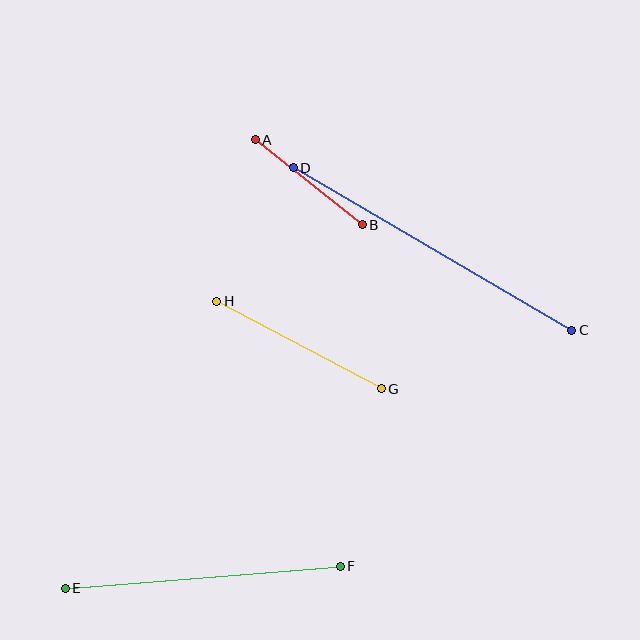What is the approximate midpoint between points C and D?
The midpoint is at approximately (433, 249) pixels.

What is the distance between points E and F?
The distance is approximately 276 pixels.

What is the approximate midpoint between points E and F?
The midpoint is at approximately (203, 577) pixels.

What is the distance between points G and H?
The distance is approximately 186 pixels.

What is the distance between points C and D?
The distance is approximately 323 pixels.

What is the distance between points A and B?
The distance is approximately 136 pixels.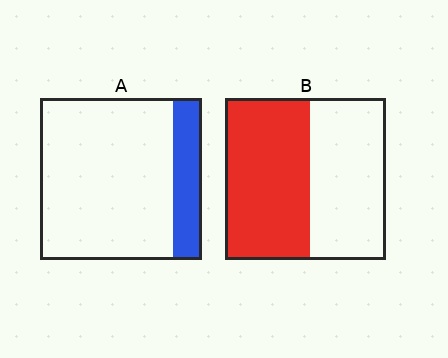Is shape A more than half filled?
No.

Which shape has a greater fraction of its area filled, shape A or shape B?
Shape B.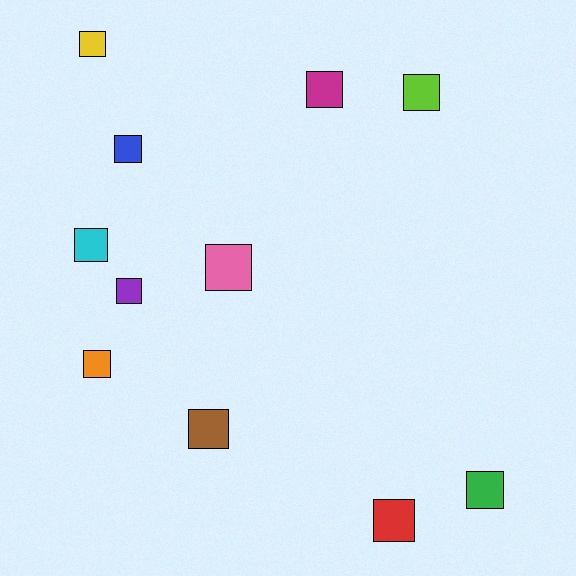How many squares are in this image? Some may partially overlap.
There are 11 squares.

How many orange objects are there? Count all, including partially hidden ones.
There is 1 orange object.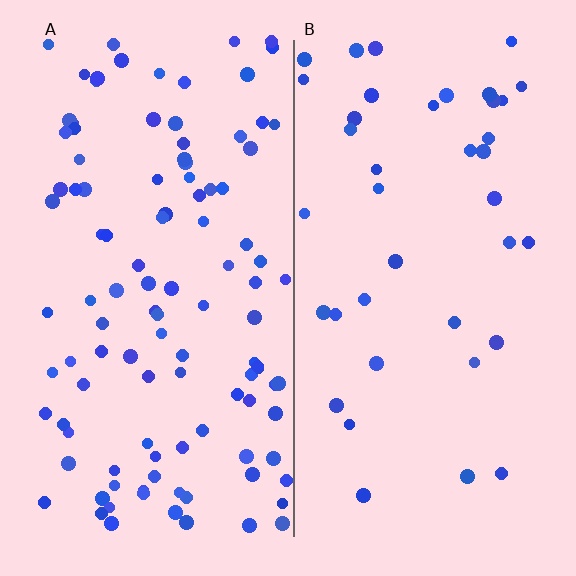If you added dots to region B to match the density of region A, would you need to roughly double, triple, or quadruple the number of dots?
Approximately triple.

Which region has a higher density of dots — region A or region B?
A (the left).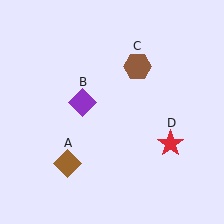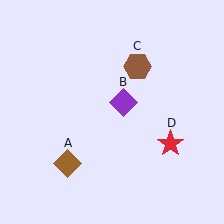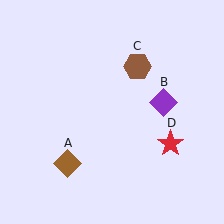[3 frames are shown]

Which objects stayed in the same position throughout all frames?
Brown diamond (object A) and brown hexagon (object C) and red star (object D) remained stationary.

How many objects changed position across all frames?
1 object changed position: purple diamond (object B).